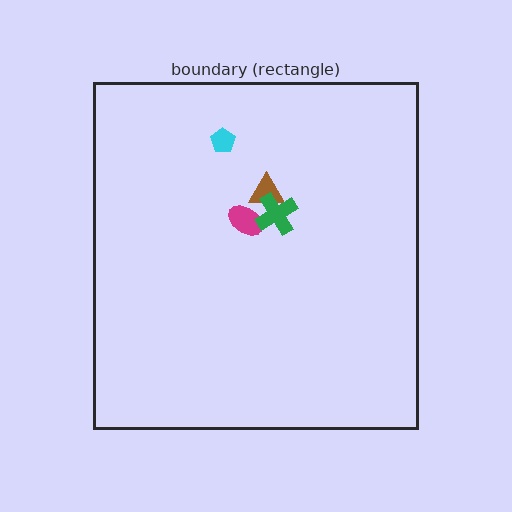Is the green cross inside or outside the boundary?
Inside.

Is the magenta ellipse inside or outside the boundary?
Inside.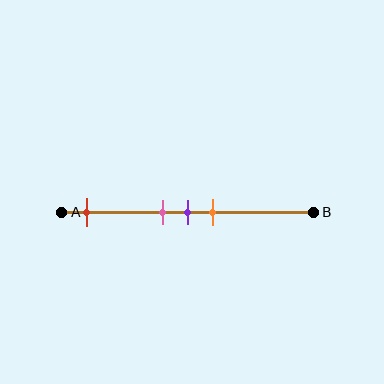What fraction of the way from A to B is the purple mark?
The purple mark is approximately 50% (0.5) of the way from A to B.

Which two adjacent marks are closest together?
The pink and purple marks are the closest adjacent pair.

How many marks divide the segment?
There are 4 marks dividing the segment.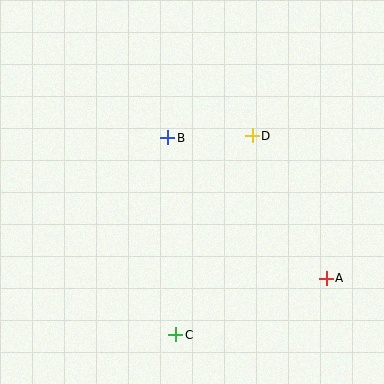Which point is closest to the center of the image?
Point B at (168, 138) is closest to the center.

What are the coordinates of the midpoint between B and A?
The midpoint between B and A is at (247, 208).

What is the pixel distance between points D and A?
The distance between D and A is 161 pixels.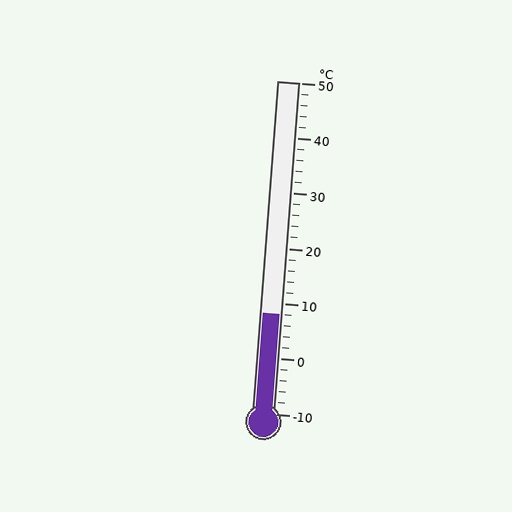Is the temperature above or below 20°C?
The temperature is below 20°C.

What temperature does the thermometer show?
The thermometer shows approximately 8°C.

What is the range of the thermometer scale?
The thermometer scale ranges from -10°C to 50°C.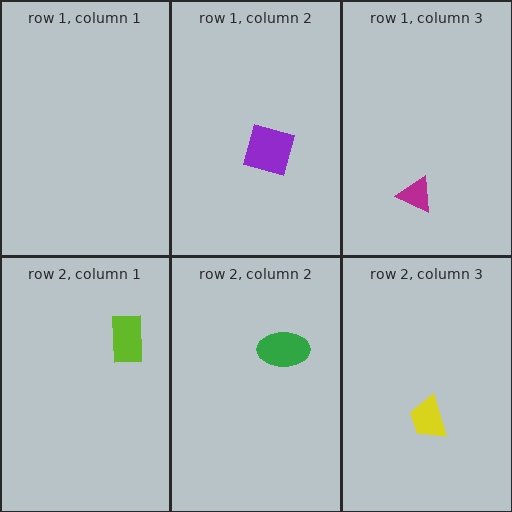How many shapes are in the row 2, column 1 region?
1.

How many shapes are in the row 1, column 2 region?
1.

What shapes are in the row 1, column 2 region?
The purple square.